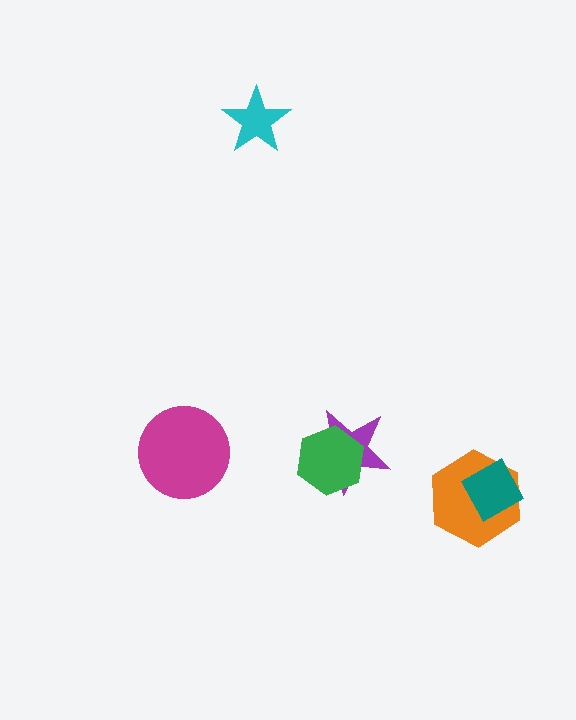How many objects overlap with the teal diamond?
1 object overlaps with the teal diamond.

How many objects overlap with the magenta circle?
0 objects overlap with the magenta circle.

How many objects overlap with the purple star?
1 object overlaps with the purple star.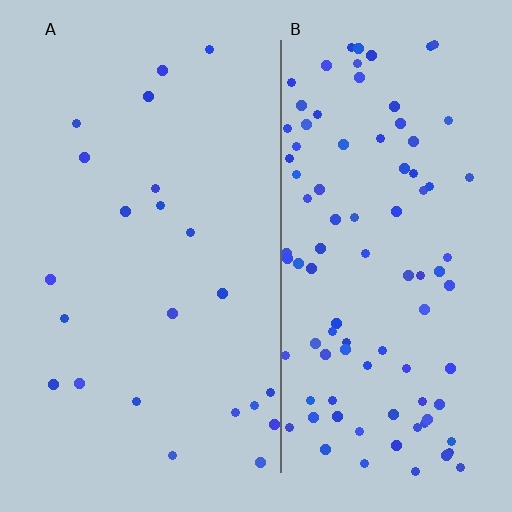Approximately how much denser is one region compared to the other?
Approximately 4.4× — region B over region A.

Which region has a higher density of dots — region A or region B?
B (the right).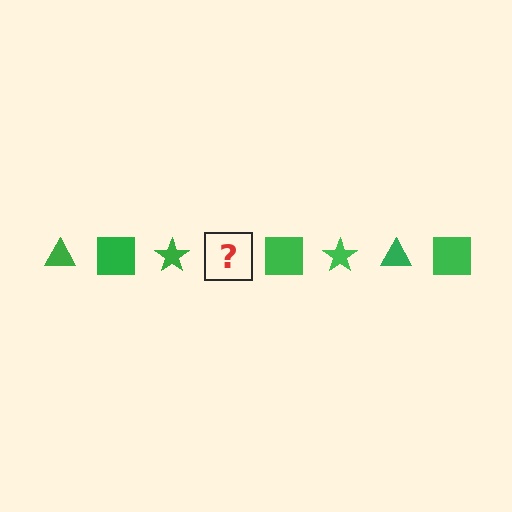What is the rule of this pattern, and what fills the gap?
The rule is that the pattern cycles through triangle, square, star shapes in green. The gap should be filled with a green triangle.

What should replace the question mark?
The question mark should be replaced with a green triangle.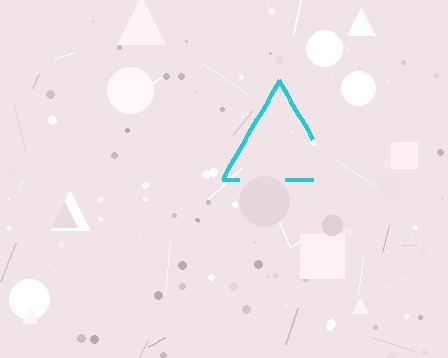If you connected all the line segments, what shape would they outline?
They would outline a triangle.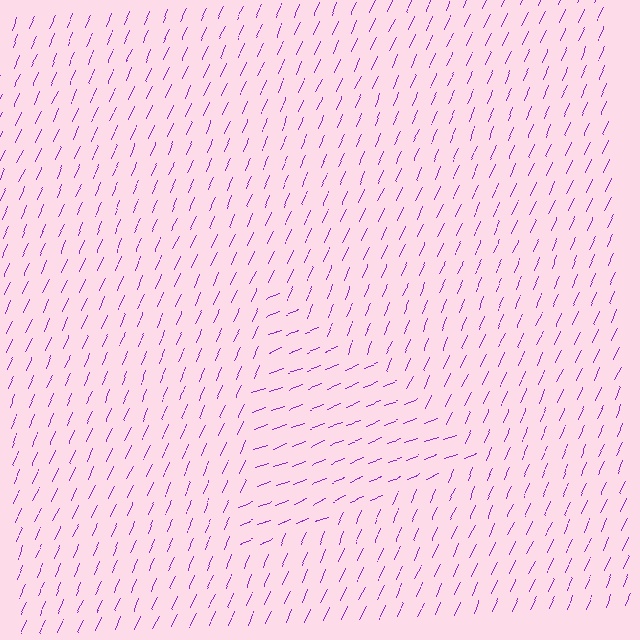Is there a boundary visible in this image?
Yes, there is a texture boundary formed by a change in line orientation.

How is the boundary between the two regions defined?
The boundary is defined purely by a change in line orientation (approximately 45 degrees difference). All lines are the same color and thickness.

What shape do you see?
I see a triangle.